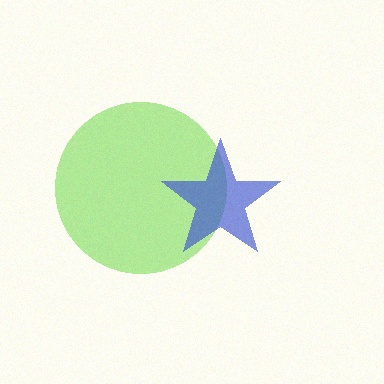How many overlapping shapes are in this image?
There are 2 overlapping shapes in the image.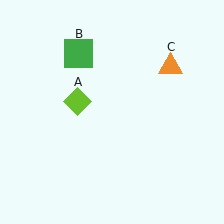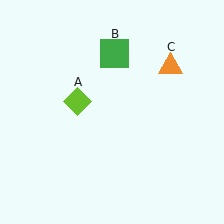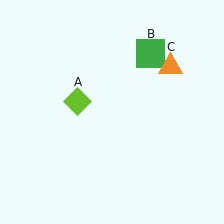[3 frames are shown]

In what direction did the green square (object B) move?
The green square (object B) moved right.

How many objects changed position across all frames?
1 object changed position: green square (object B).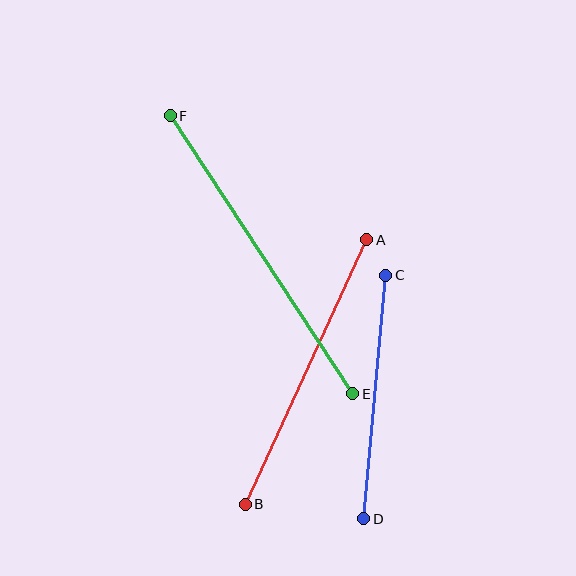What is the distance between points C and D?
The distance is approximately 245 pixels.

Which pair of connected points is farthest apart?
Points E and F are farthest apart.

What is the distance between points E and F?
The distance is approximately 333 pixels.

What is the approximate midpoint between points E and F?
The midpoint is at approximately (261, 255) pixels.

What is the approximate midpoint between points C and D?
The midpoint is at approximately (375, 397) pixels.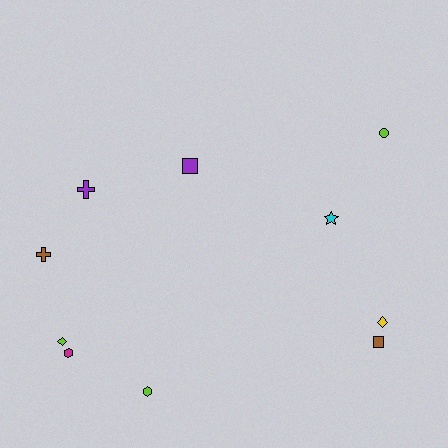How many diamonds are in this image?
There are 2 diamonds.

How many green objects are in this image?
There are no green objects.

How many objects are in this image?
There are 10 objects.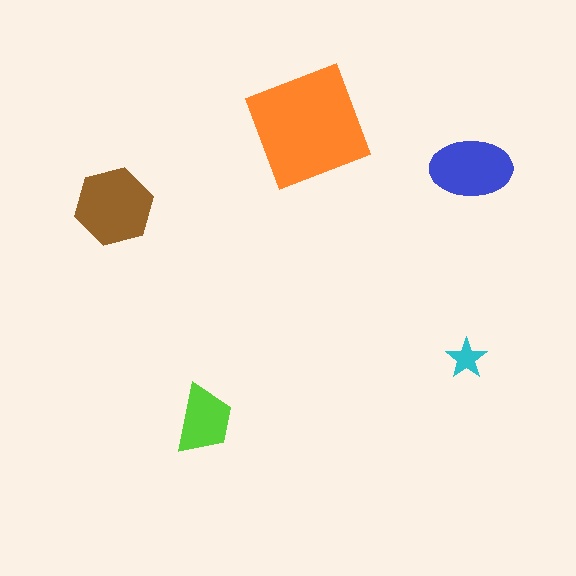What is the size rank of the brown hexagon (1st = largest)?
2nd.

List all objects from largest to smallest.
The orange square, the brown hexagon, the blue ellipse, the lime trapezoid, the cyan star.